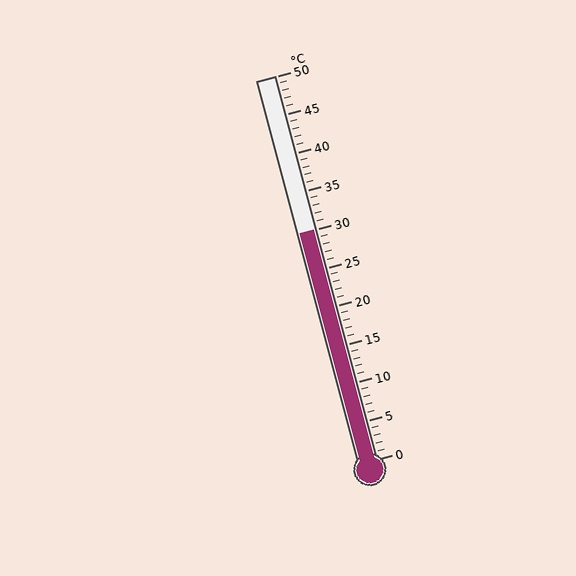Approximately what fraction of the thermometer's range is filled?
The thermometer is filled to approximately 60% of its range.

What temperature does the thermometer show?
The thermometer shows approximately 30°C.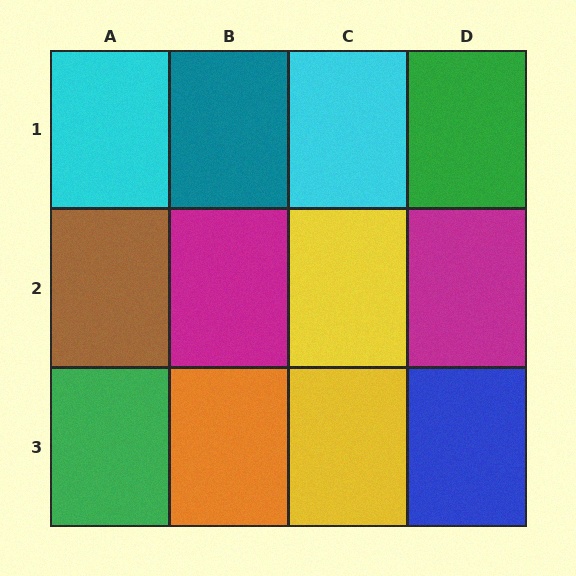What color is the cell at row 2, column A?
Brown.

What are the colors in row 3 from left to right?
Green, orange, yellow, blue.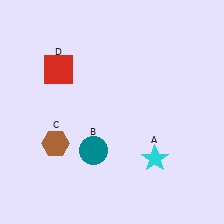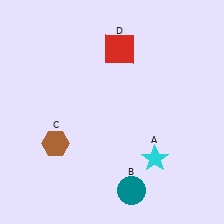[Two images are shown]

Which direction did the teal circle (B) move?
The teal circle (B) moved down.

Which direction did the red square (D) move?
The red square (D) moved right.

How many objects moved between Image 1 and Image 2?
2 objects moved between the two images.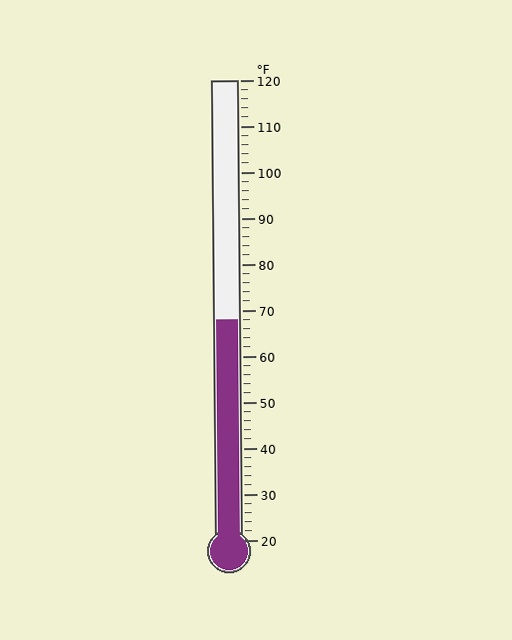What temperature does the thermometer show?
The thermometer shows approximately 68°F.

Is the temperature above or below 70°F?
The temperature is below 70°F.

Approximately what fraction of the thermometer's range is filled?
The thermometer is filled to approximately 50% of its range.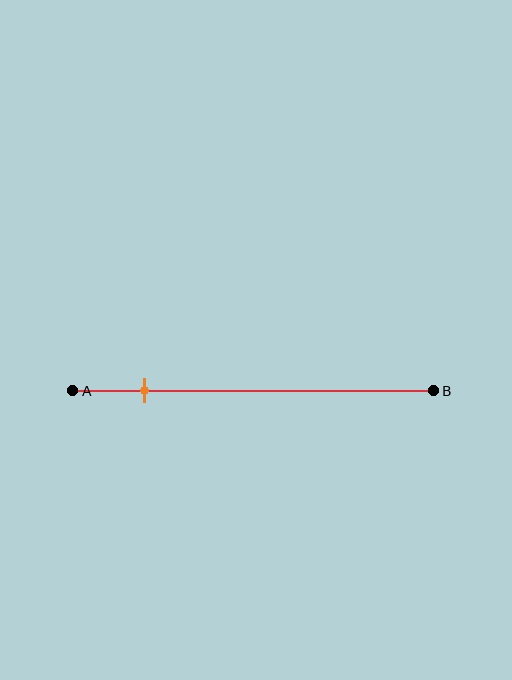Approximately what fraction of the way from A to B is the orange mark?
The orange mark is approximately 20% of the way from A to B.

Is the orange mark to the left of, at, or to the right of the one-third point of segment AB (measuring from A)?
The orange mark is to the left of the one-third point of segment AB.